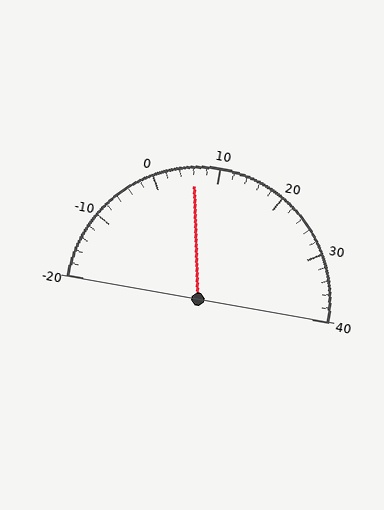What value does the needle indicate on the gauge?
The needle indicates approximately 6.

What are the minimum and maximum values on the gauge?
The gauge ranges from -20 to 40.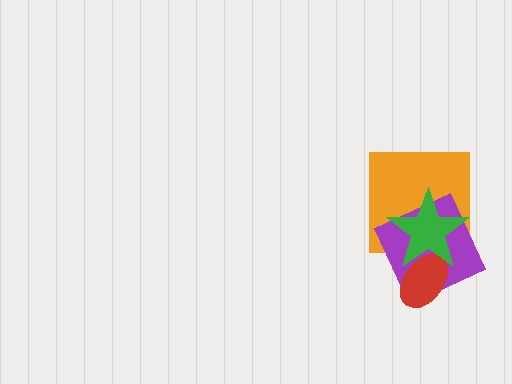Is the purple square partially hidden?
Yes, it is partially covered by another shape.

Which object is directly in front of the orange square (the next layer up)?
The purple square is directly in front of the orange square.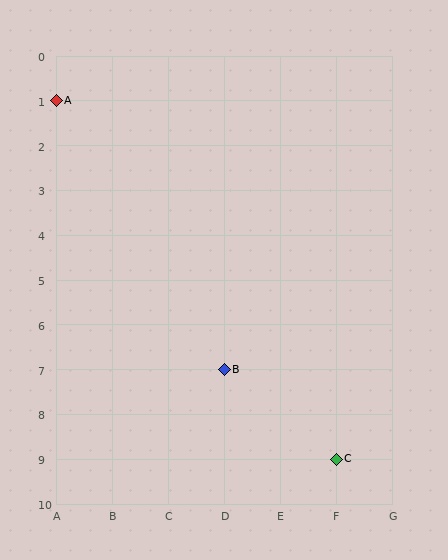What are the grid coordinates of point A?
Point A is at grid coordinates (A, 1).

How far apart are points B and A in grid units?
Points B and A are 3 columns and 6 rows apart (about 6.7 grid units diagonally).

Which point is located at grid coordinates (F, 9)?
Point C is at (F, 9).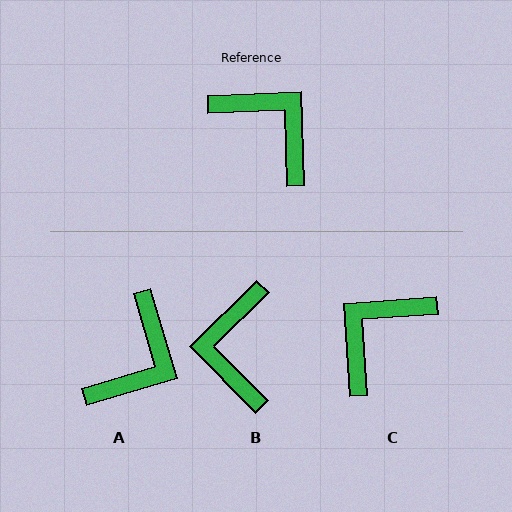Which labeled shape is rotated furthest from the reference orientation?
B, about 132 degrees away.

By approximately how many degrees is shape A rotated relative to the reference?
Approximately 76 degrees clockwise.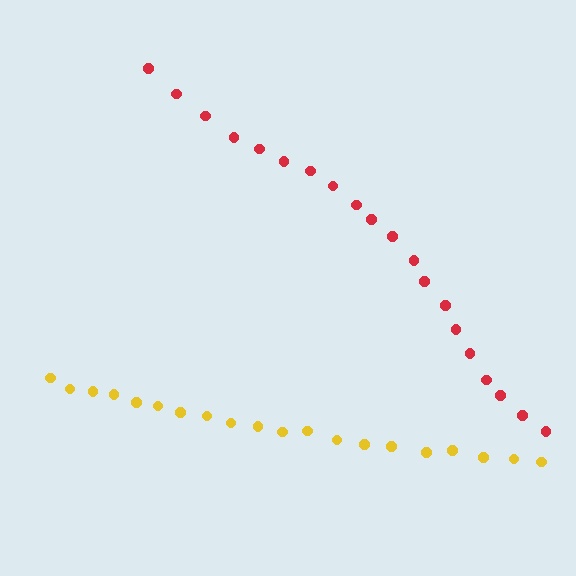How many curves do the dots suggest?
There are 2 distinct paths.